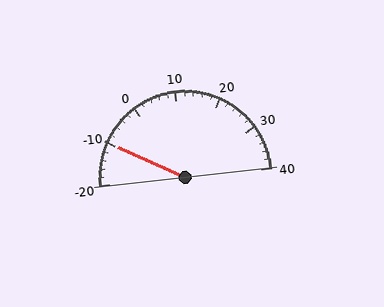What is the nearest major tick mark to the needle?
The nearest major tick mark is -10.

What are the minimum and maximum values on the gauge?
The gauge ranges from -20 to 40.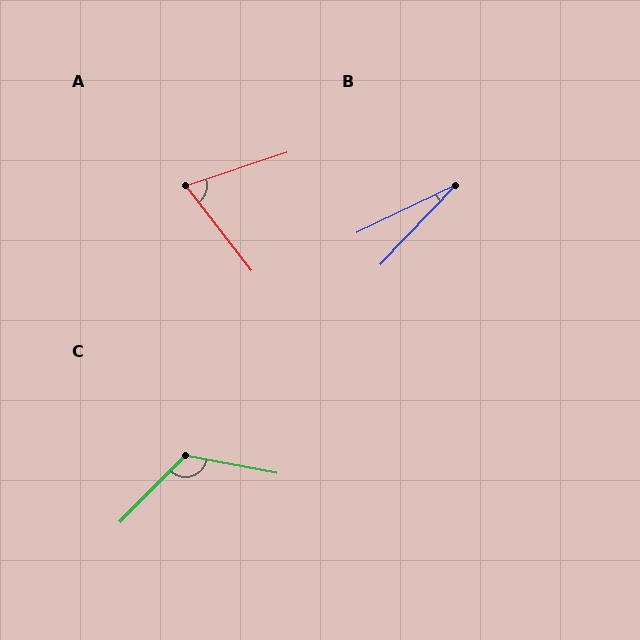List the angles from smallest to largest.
B (21°), A (71°), C (124°).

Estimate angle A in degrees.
Approximately 71 degrees.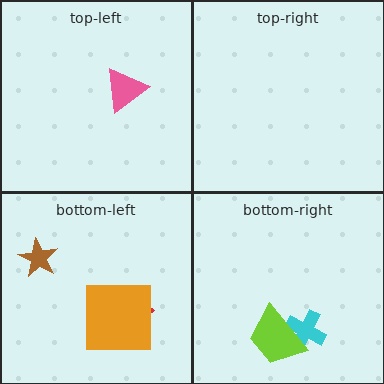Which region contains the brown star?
The bottom-left region.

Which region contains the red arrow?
The bottom-left region.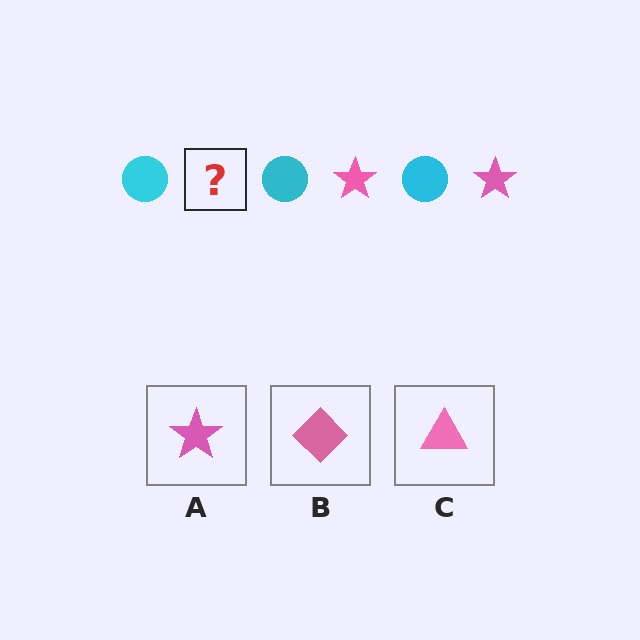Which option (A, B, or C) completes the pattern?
A.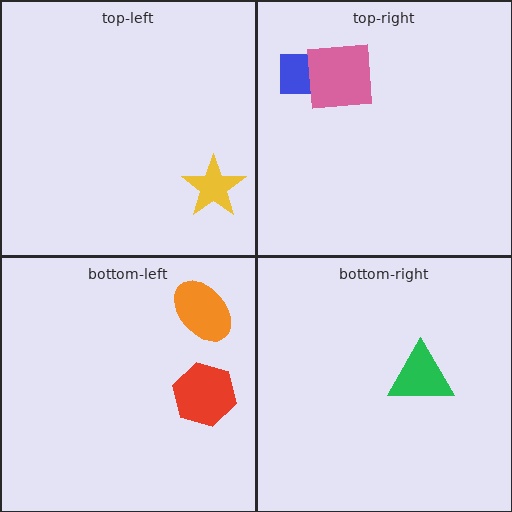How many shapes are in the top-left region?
1.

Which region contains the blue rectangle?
The top-right region.